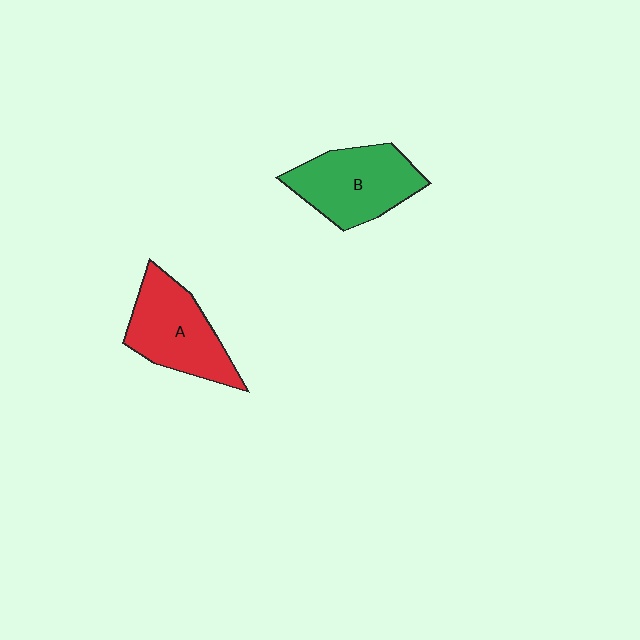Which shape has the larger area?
Shape B (green).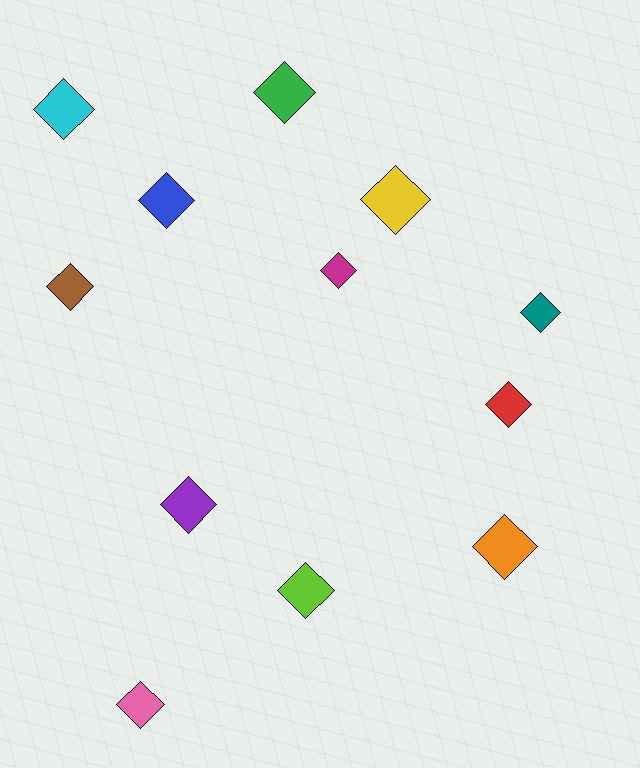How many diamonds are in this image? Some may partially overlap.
There are 12 diamonds.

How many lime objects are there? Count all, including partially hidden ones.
There is 1 lime object.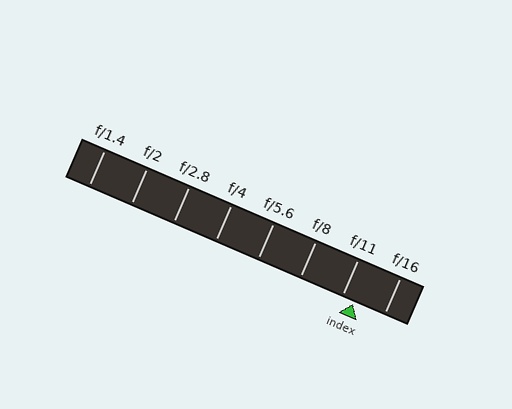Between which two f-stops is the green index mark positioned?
The index mark is between f/11 and f/16.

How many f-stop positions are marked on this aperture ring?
There are 8 f-stop positions marked.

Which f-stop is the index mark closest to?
The index mark is closest to f/11.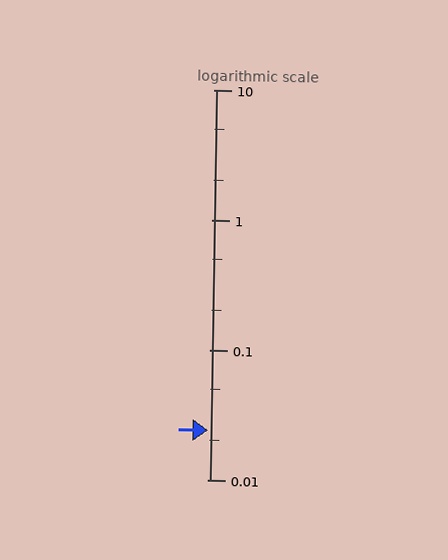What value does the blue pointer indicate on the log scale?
The pointer indicates approximately 0.024.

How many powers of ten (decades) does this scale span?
The scale spans 3 decades, from 0.01 to 10.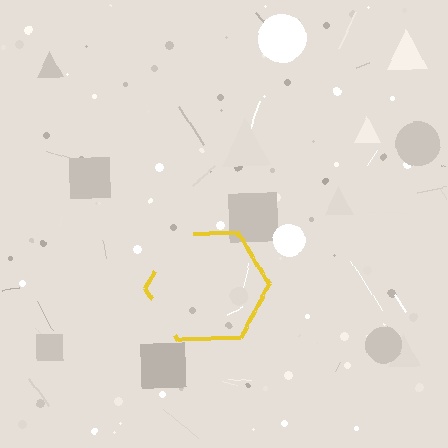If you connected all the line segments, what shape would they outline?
They would outline a hexagon.